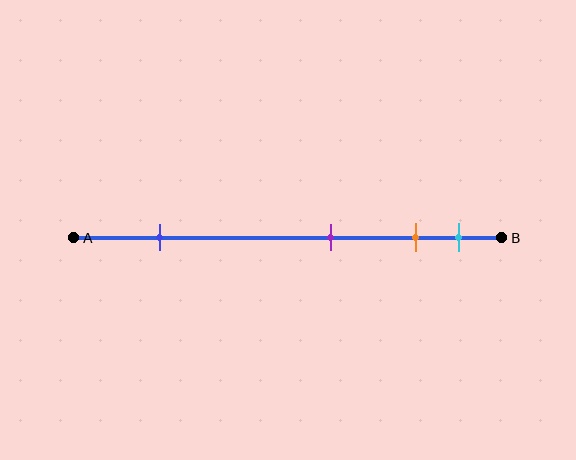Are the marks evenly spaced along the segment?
No, the marks are not evenly spaced.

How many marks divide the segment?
There are 4 marks dividing the segment.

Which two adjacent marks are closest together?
The orange and cyan marks are the closest adjacent pair.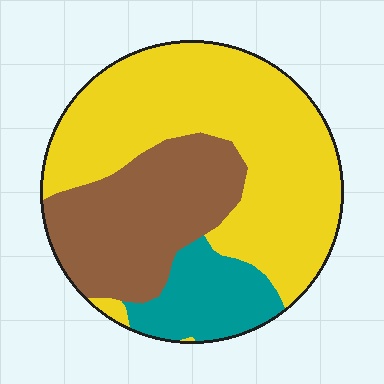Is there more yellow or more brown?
Yellow.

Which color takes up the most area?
Yellow, at roughly 55%.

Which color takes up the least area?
Teal, at roughly 15%.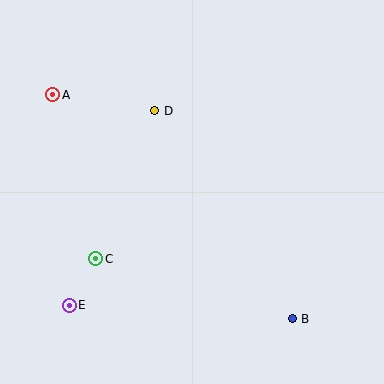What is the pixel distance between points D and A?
The distance between D and A is 103 pixels.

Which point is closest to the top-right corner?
Point D is closest to the top-right corner.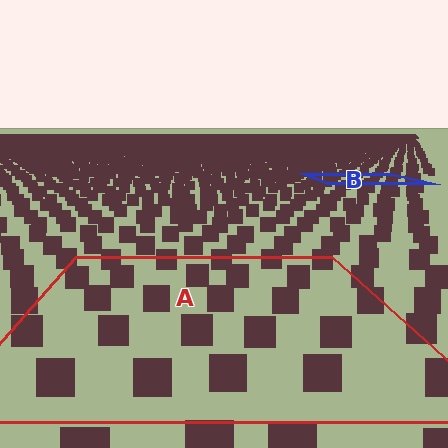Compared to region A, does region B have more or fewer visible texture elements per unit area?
Region B has more texture elements per unit area — they are packed more densely because it is farther away.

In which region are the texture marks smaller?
The texture marks are smaller in region B, because it is farther away.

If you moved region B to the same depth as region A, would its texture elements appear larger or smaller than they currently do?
They would appear larger. At a closer depth, the same texture elements are projected at a bigger on-screen size.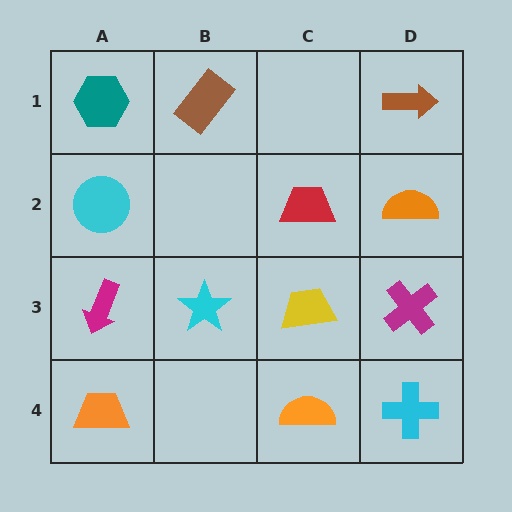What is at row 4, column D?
A cyan cross.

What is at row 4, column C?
An orange semicircle.